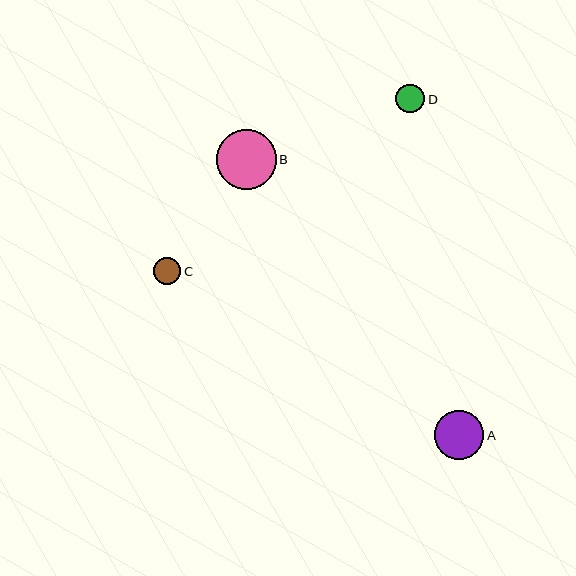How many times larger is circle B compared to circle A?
Circle B is approximately 1.2 times the size of circle A.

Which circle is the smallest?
Circle C is the smallest with a size of approximately 27 pixels.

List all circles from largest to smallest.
From largest to smallest: B, A, D, C.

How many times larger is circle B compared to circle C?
Circle B is approximately 2.2 times the size of circle C.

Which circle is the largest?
Circle B is the largest with a size of approximately 60 pixels.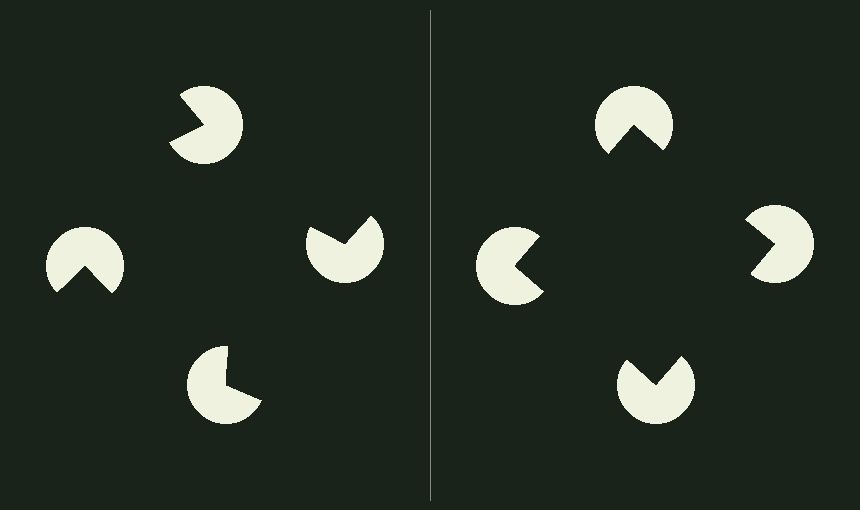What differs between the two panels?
The pac-man discs are positioned identically on both sides; only the wedge orientations differ. On the right they align to a square; on the left they are misaligned.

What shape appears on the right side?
An illusory square.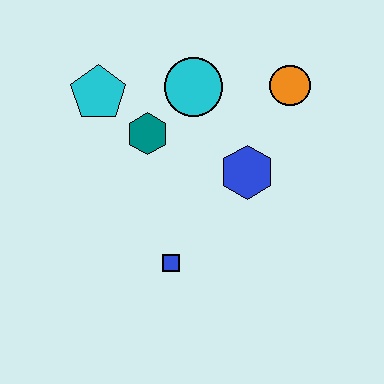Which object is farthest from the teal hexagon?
The orange circle is farthest from the teal hexagon.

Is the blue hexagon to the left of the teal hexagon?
No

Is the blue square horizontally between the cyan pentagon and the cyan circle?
Yes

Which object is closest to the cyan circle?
The teal hexagon is closest to the cyan circle.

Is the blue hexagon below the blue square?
No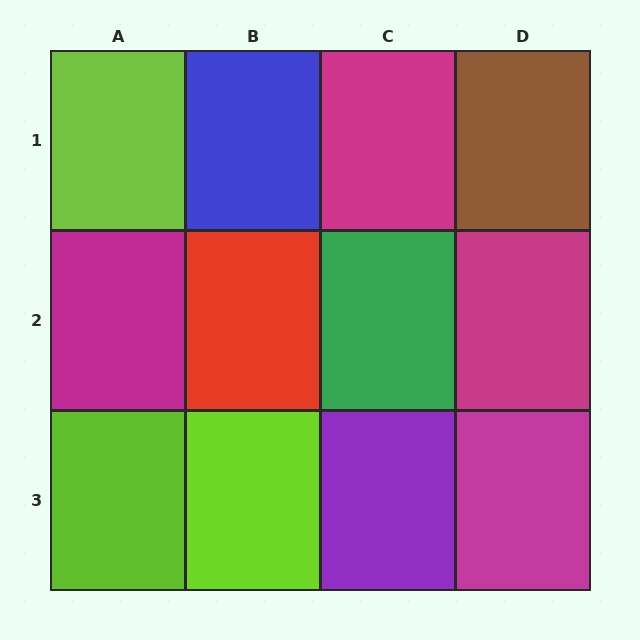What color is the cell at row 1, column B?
Blue.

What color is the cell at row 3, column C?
Purple.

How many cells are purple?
1 cell is purple.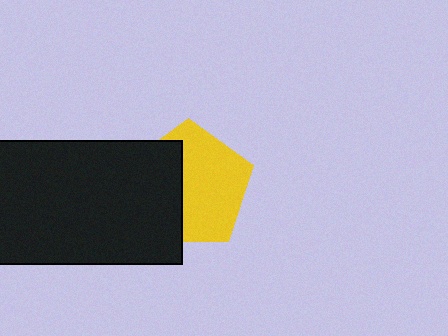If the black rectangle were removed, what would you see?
You would see the complete yellow pentagon.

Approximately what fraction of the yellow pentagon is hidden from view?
Roughly 42% of the yellow pentagon is hidden behind the black rectangle.